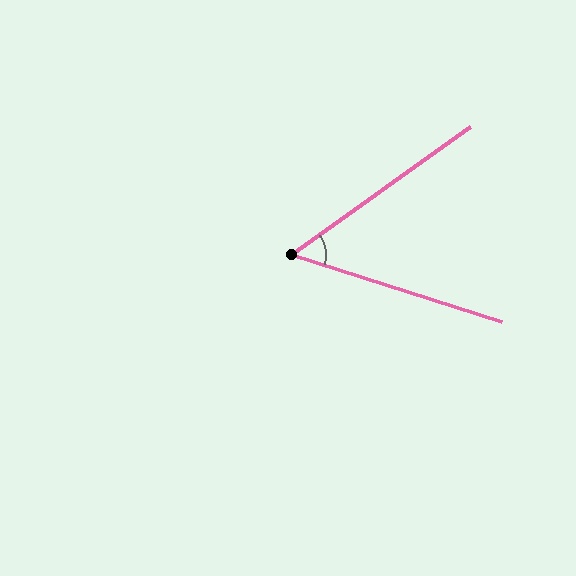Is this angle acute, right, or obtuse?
It is acute.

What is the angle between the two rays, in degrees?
Approximately 53 degrees.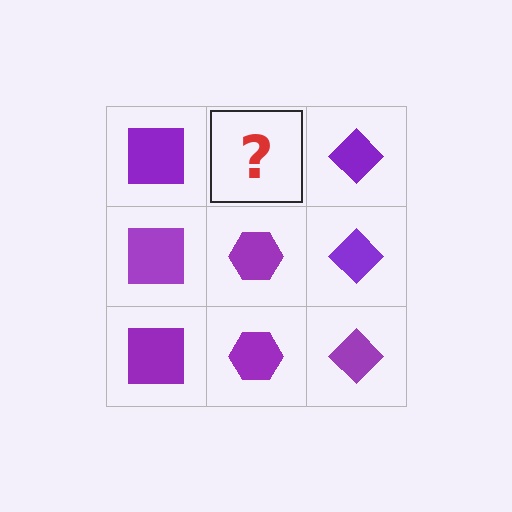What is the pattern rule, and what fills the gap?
The rule is that each column has a consistent shape. The gap should be filled with a purple hexagon.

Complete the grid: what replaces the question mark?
The question mark should be replaced with a purple hexagon.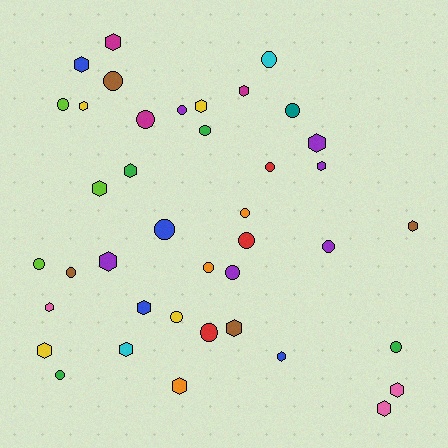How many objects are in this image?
There are 40 objects.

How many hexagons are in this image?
There are 20 hexagons.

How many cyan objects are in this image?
There are 2 cyan objects.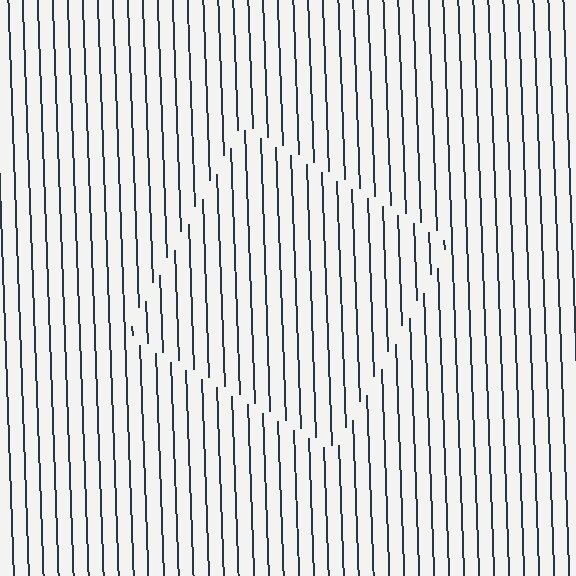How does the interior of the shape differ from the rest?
The interior of the shape contains the same grating, shifted by half a period — the contour is defined by the phase discontinuity where line-ends from the inner and outer gratings abut.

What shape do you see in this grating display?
An illusory square. The interior of the shape contains the same grating, shifted by half a period — the contour is defined by the phase discontinuity where line-ends from the inner and outer gratings abut.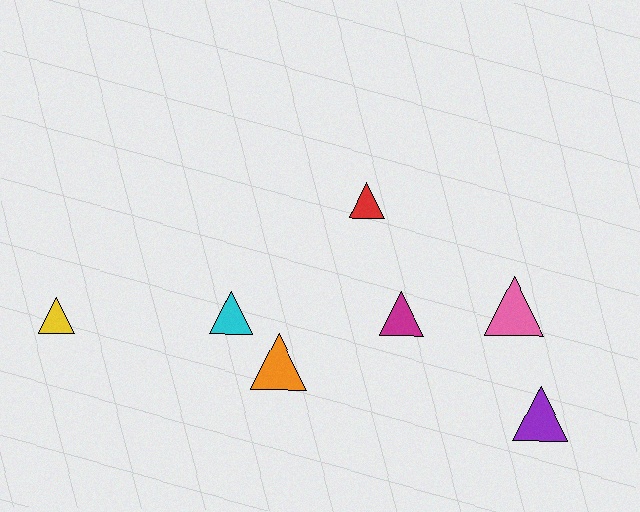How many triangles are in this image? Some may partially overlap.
There are 7 triangles.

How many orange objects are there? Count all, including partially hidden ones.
There is 1 orange object.